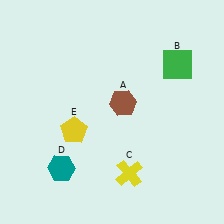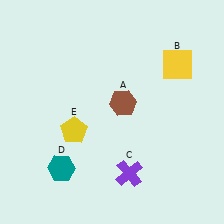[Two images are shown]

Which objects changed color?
B changed from green to yellow. C changed from yellow to purple.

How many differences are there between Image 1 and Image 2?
There are 2 differences between the two images.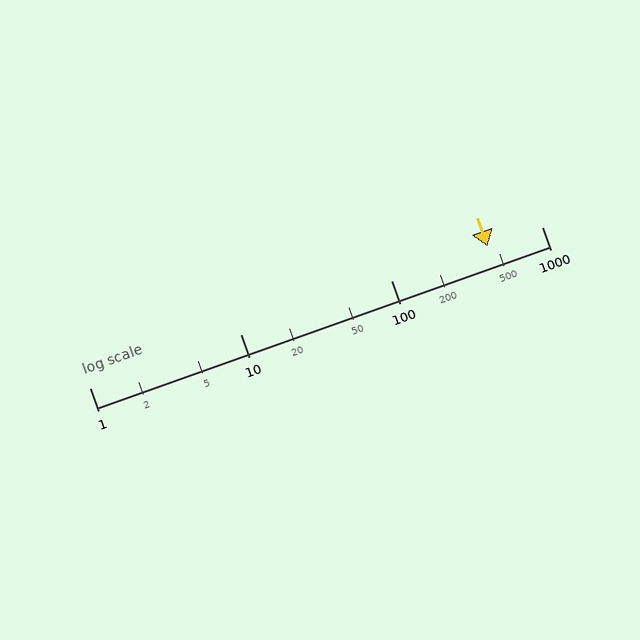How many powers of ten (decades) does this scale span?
The scale spans 3 decades, from 1 to 1000.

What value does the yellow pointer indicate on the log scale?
The pointer indicates approximately 440.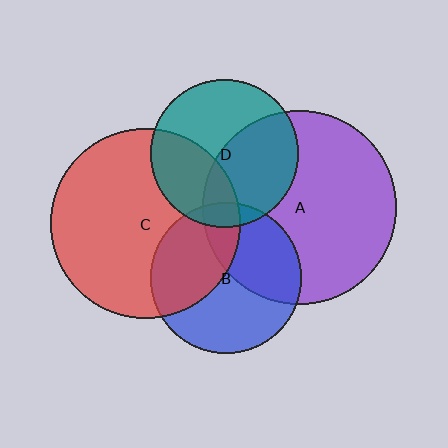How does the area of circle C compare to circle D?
Approximately 1.7 times.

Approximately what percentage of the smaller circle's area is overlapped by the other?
Approximately 35%.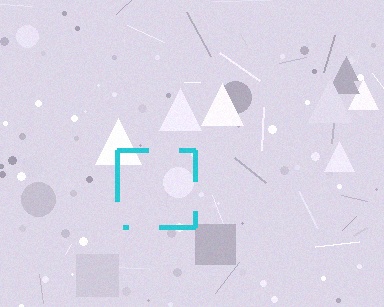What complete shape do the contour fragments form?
The contour fragments form a square.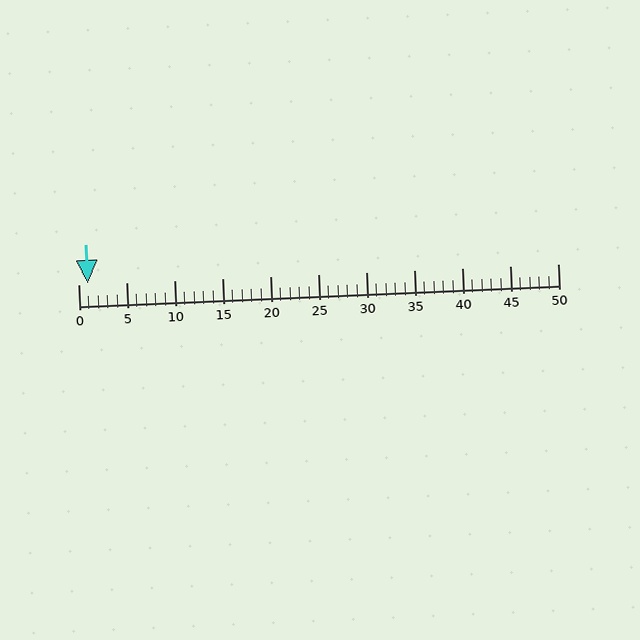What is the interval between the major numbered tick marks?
The major tick marks are spaced 5 units apart.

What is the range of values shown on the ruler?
The ruler shows values from 0 to 50.